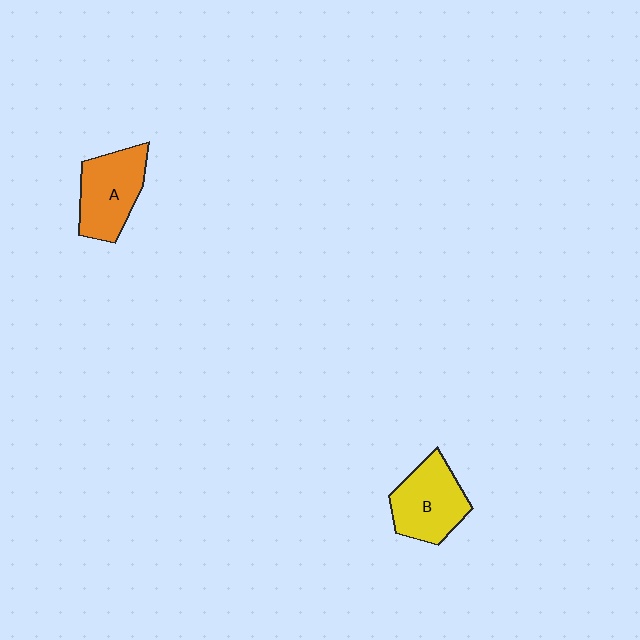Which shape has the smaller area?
Shape B (yellow).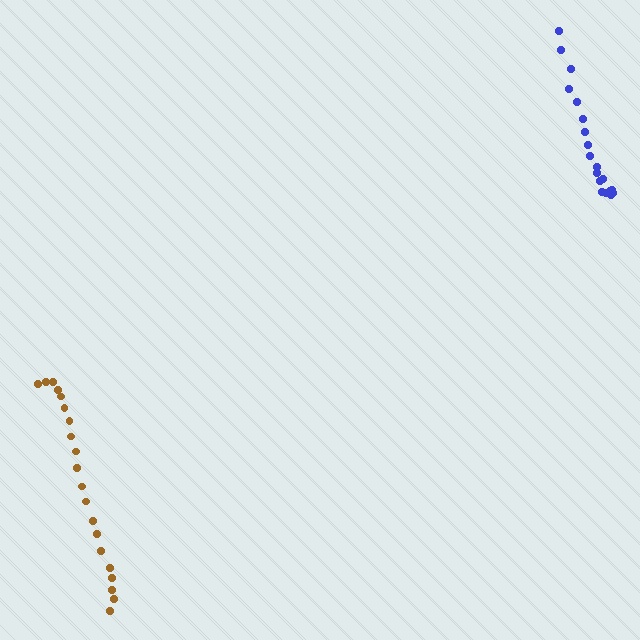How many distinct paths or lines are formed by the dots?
There are 2 distinct paths.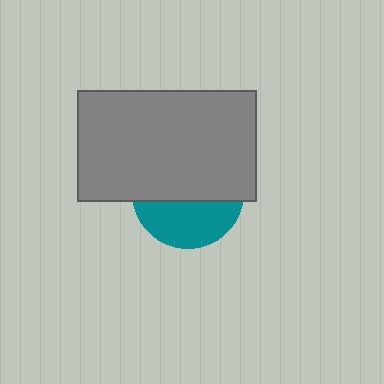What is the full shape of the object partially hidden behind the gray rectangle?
The partially hidden object is a teal circle.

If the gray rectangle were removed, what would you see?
You would see the complete teal circle.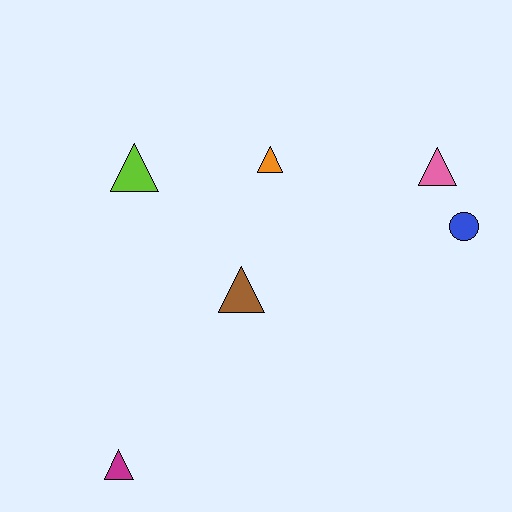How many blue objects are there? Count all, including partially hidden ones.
There is 1 blue object.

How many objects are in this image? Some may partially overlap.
There are 6 objects.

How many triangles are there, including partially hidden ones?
There are 5 triangles.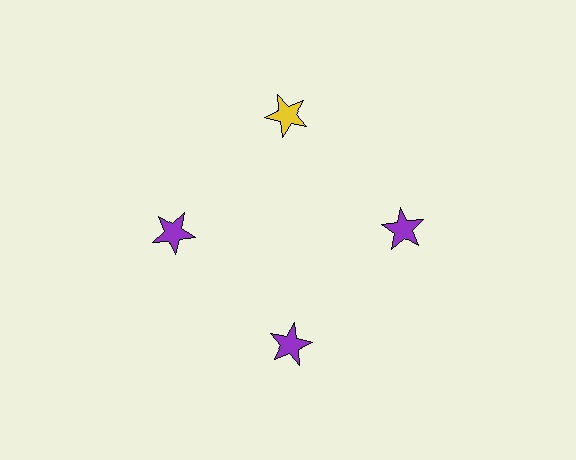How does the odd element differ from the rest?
It has a different color: yellow instead of purple.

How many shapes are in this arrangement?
There are 4 shapes arranged in a ring pattern.